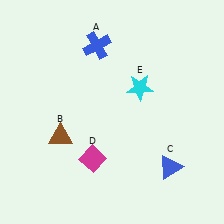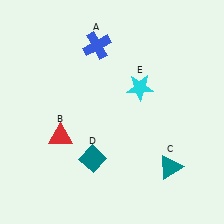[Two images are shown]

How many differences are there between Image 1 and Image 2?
There are 3 differences between the two images.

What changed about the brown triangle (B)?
In Image 1, B is brown. In Image 2, it changed to red.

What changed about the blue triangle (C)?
In Image 1, C is blue. In Image 2, it changed to teal.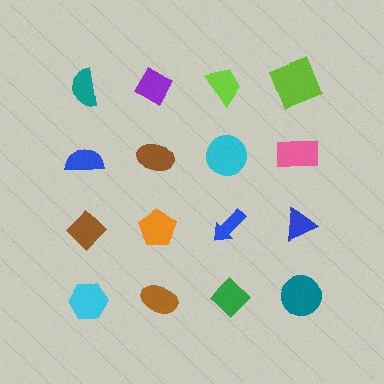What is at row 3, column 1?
A brown diamond.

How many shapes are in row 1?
4 shapes.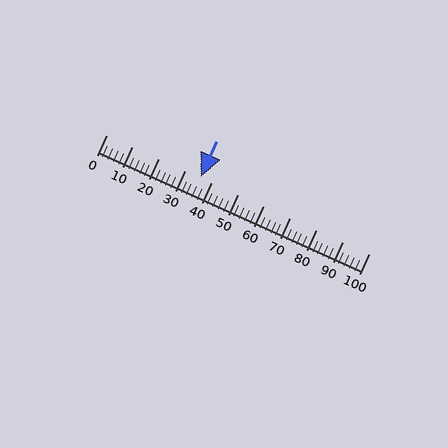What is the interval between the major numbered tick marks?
The major tick marks are spaced 10 units apart.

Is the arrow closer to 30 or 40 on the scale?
The arrow is closer to 40.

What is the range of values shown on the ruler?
The ruler shows values from 0 to 100.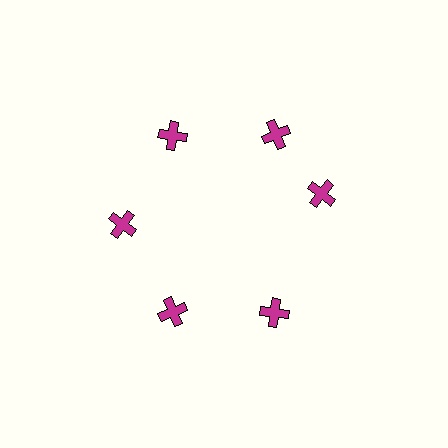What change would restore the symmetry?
The symmetry would be restored by rotating it back into even spacing with its neighbors so that all 6 crosses sit at equal angles and equal distance from the center.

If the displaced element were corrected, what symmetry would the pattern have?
It would have 6-fold rotational symmetry — the pattern would map onto itself every 60 degrees.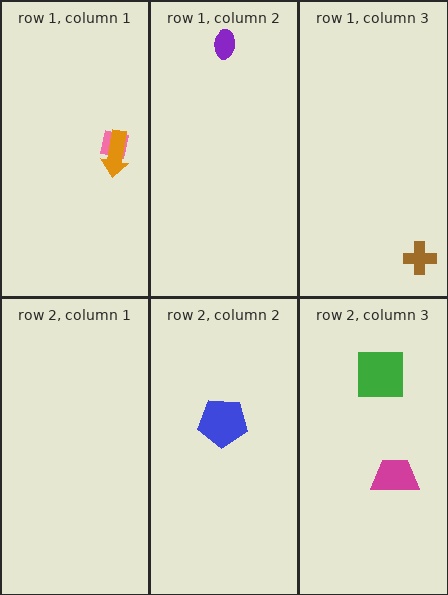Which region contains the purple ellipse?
The row 1, column 2 region.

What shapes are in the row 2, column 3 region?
The green square, the magenta trapezoid.